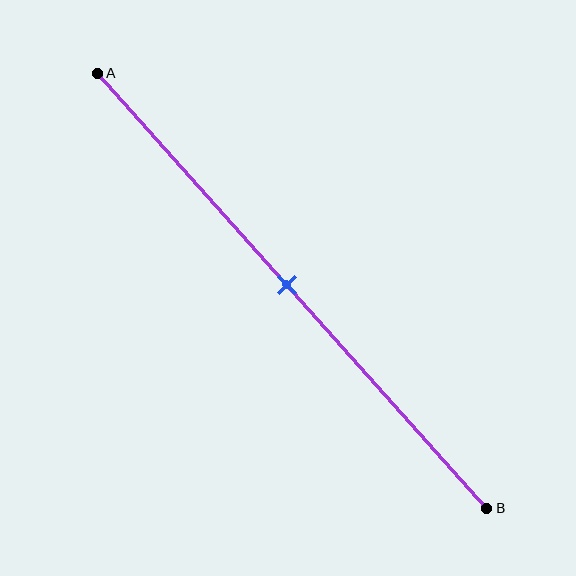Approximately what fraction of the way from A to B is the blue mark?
The blue mark is approximately 50% of the way from A to B.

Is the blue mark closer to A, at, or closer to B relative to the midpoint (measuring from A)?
The blue mark is approximately at the midpoint of segment AB.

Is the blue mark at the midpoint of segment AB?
Yes, the mark is approximately at the midpoint.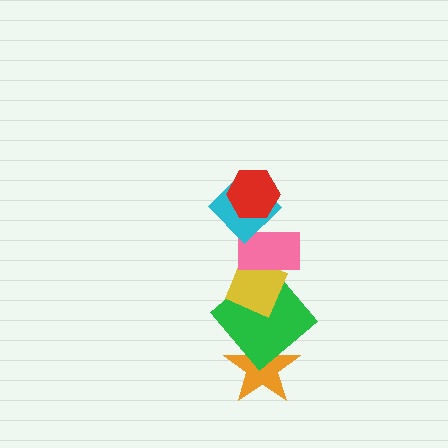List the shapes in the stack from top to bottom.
From top to bottom: the red hexagon, the cyan diamond, the pink rectangle, the yellow diamond, the green diamond, the orange star.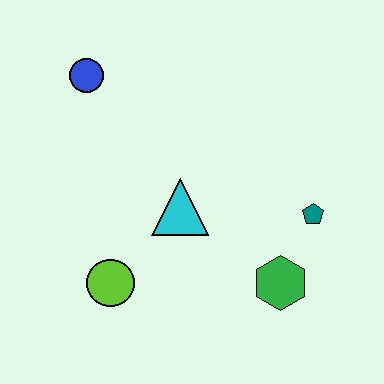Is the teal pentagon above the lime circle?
Yes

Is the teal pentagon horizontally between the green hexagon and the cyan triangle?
No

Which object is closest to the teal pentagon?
The green hexagon is closest to the teal pentagon.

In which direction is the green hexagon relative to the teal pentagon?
The green hexagon is below the teal pentagon.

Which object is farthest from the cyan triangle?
The blue circle is farthest from the cyan triangle.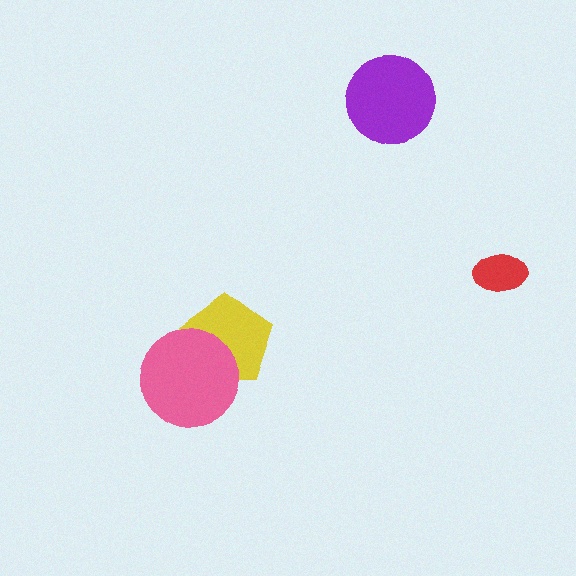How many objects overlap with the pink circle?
1 object overlaps with the pink circle.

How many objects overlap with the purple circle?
0 objects overlap with the purple circle.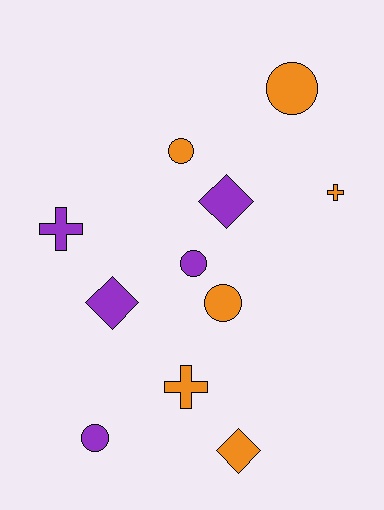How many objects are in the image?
There are 11 objects.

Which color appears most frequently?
Orange, with 6 objects.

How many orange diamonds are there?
There is 1 orange diamond.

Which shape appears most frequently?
Circle, with 5 objects.